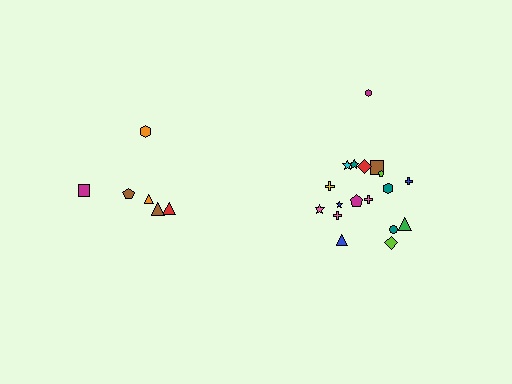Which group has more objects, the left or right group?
The right group.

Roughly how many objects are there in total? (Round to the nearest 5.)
Roughly 25 objects in total.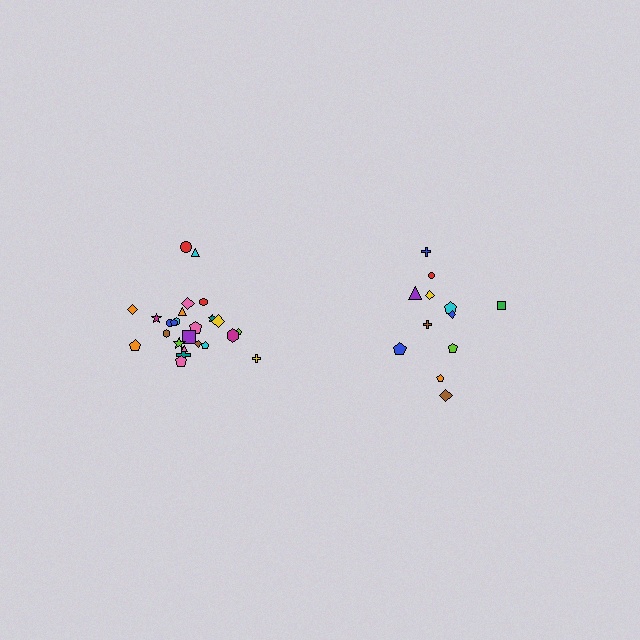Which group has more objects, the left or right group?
The left group.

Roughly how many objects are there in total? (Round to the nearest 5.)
Roughly 35 objects in total.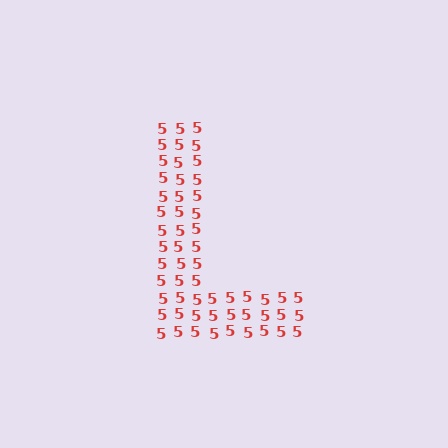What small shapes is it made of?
It is made of small digit 5's.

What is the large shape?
The large shape is the letter L.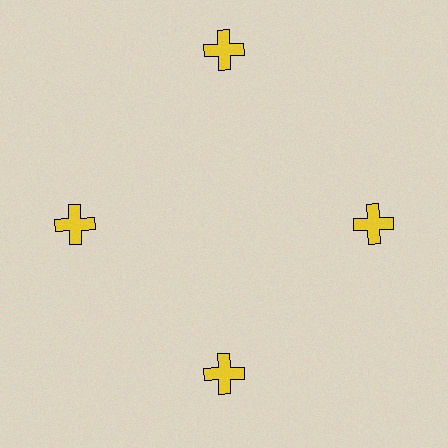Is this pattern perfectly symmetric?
No. The 4 yellow crosses are arranged in a ring, but one element near the 12 o'clock position is pushed outward from the center, breaking the 4-fold rotational symmetry.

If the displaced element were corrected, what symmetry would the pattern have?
It would have 4-fold rotational symmetry — the pattern would map onto itself every 90 degrees.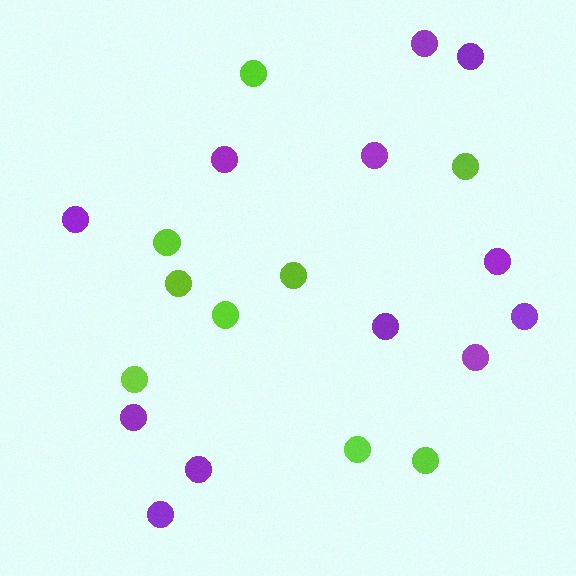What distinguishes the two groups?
There are 2 groups: one group of purple circles (12) and one group of lime circles (9).